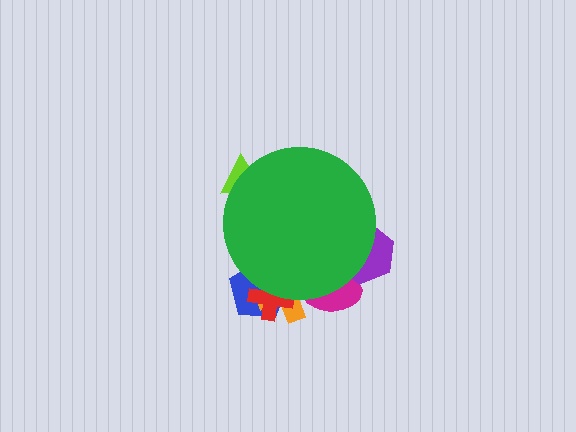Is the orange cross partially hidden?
Yes, the orange cross is partially hidden behind the green circle.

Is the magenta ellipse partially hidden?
Yes, the magenta ellipse is partially hidden behind the green circle.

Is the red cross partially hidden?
Yes, the red cross is partially hidden behind the green circle.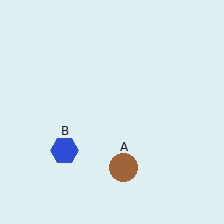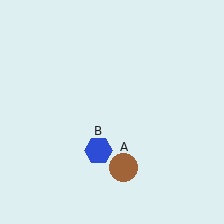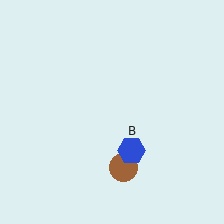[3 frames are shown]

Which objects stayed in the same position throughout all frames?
Brown circle (object A) remained stationary.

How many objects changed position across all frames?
1 object changed position: blue hexagon (object B).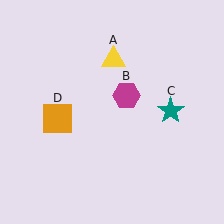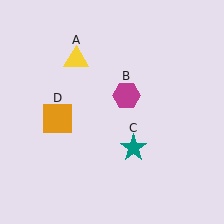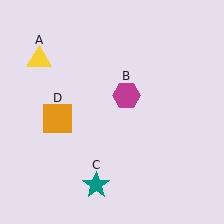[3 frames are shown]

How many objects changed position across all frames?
2 objects changed position: yellow triangle (object A), teal star (object C).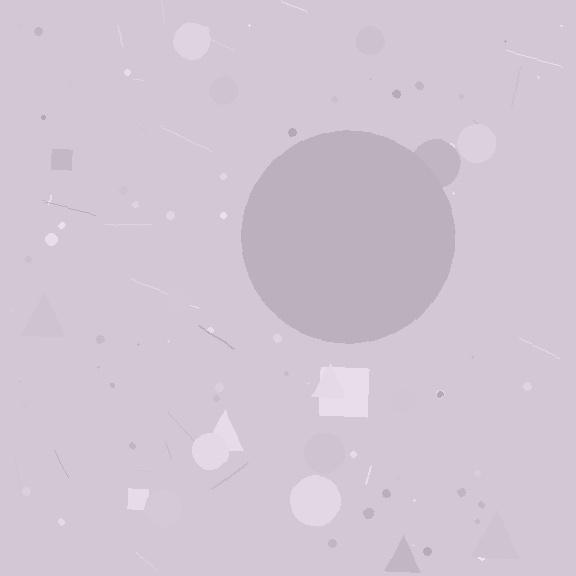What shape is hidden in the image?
A circle is hidden in the image.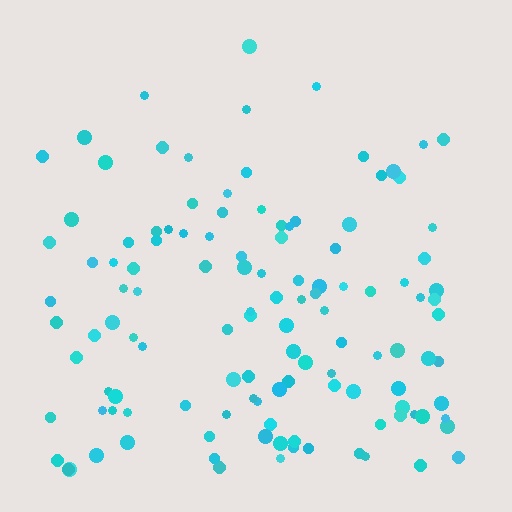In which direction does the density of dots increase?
From top to bottom, with the bottom side densest.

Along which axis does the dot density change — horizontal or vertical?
Vertical.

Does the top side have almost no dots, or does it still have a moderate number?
Still a moderate number, just noticeably fewer than the bottom.